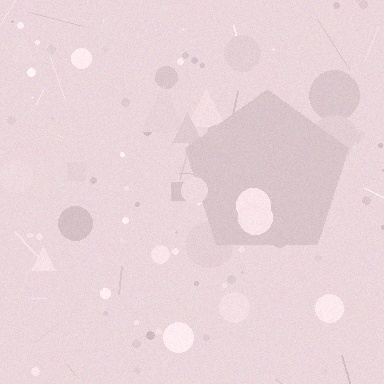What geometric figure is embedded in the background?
A pentagon is embedded in the background.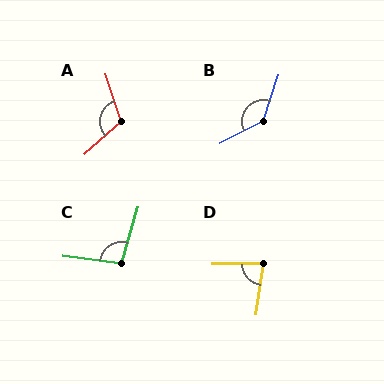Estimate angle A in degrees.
Approximately 115 degrees.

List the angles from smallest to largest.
D (82°), C (100°), A (115°), B (136°).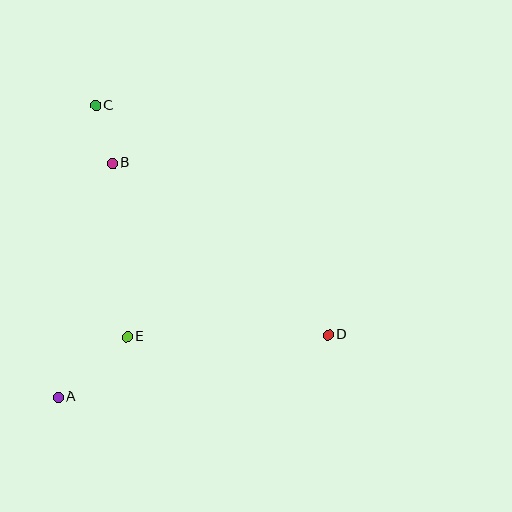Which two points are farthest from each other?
Points C and D are farthest from each other.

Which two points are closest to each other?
Points B and C are closest to each other.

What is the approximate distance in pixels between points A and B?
The distance between A and B is approximately 240 pixels.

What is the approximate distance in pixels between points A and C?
The distance between A and C is approximately 294 pixels.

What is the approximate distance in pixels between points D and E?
The distance between D and E is approximately 201 pixels.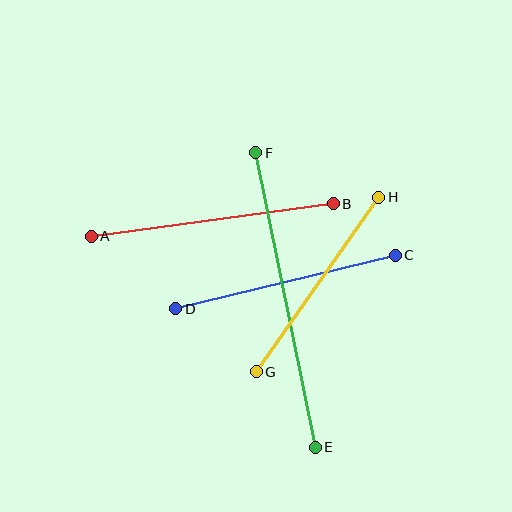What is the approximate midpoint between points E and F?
The midpoint is at approximately (285, 300) pixels.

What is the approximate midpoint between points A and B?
The midpoint is at approximately (212, 220) pixels.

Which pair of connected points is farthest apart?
Points E and F are farthest apart.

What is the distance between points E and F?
The distance is approximately 301 pixels.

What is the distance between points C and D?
The distance is approximately 226 pixels.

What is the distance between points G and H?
The distance is approximately 213 pixels.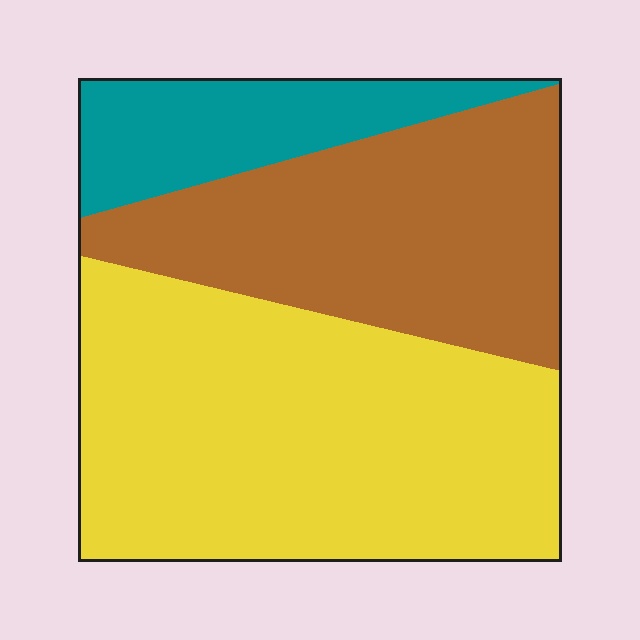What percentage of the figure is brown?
Brown takes up between a quarter and a half of the figure.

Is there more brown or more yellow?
Yellow.